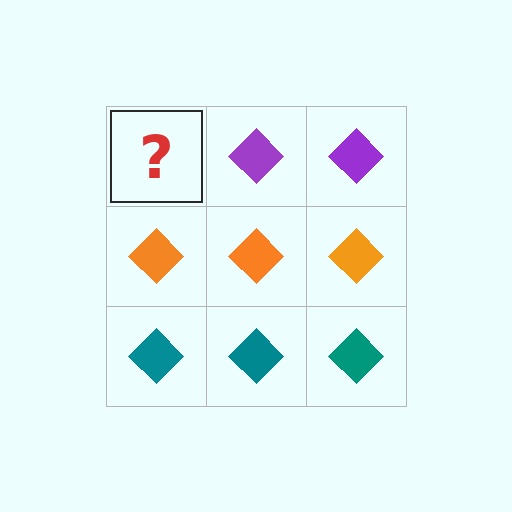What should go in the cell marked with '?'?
The missing cell should contain a purple diamond.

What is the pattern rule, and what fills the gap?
The rule is that each row has a consistent color. The gap should be filled with a purple diamond.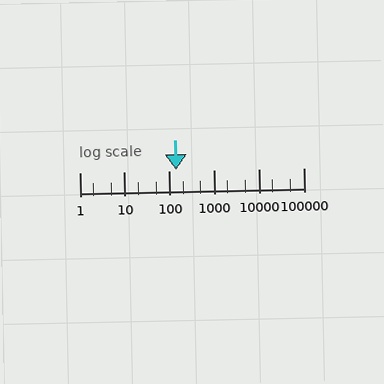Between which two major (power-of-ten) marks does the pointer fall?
The pointer is between 100 and 1000.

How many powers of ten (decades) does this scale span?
The scale spans 5 decades, from 1 to 100000.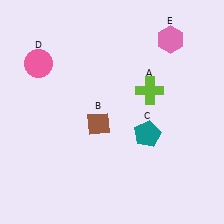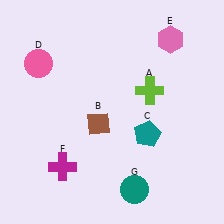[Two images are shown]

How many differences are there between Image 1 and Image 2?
There are 2 differences between the two images.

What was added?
A magenta cross (F), a teal circle (G) were added in Image 2.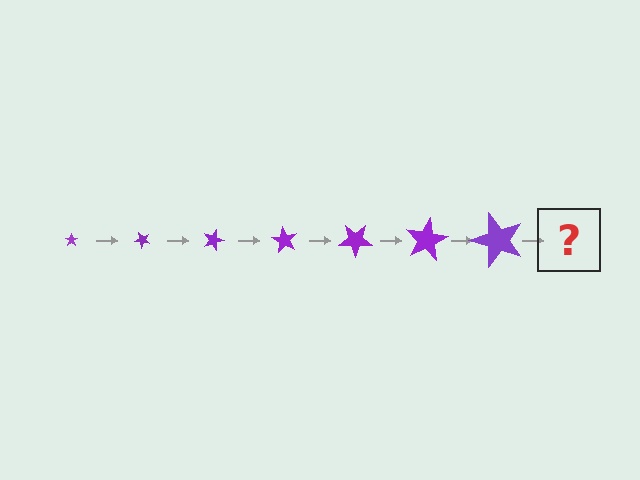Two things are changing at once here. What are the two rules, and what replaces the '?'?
The two rules are that the star grows larger each step and it rotates 45 degrees each step. The '?' should be a star, larger than the previous one and rotated 315 degrees from the start.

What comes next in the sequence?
The next element should be a star, larger than the previous one and rotated 315 degrees from the start.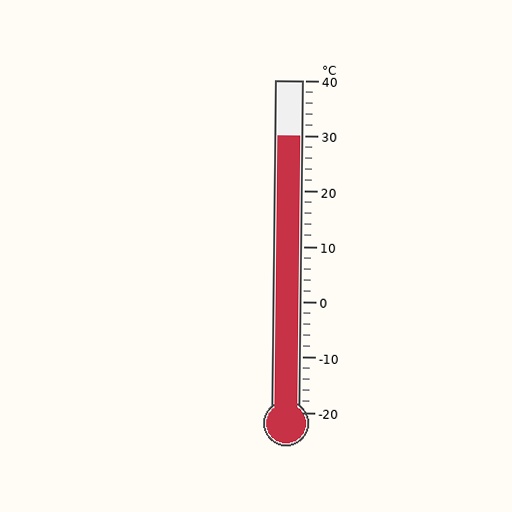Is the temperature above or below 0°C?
The temperature is above 0°C.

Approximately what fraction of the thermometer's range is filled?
The thermometer is filled to approximately 85% of its range.